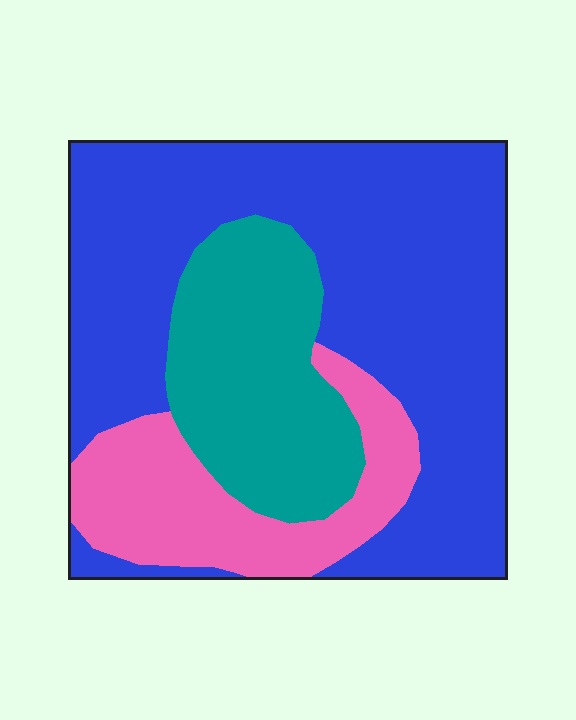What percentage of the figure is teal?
Teal takes up about one fifth (1/5) of the figure.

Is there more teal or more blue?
Blue.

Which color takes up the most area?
Blue, at roughly 60%.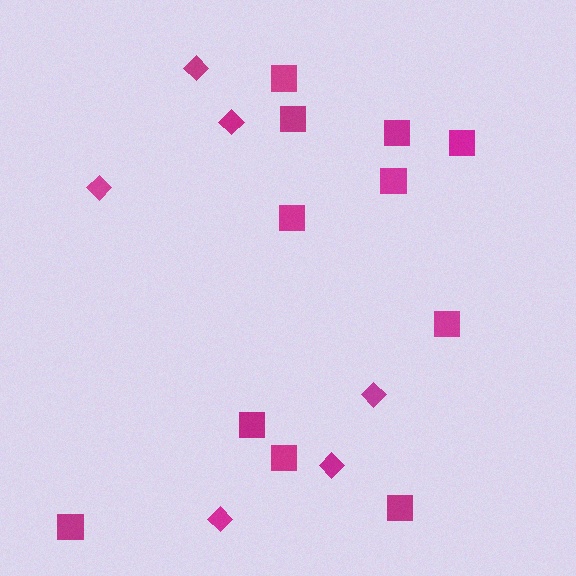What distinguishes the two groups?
There are 2 groups: one group of diamonds (6) and one group of squares (11).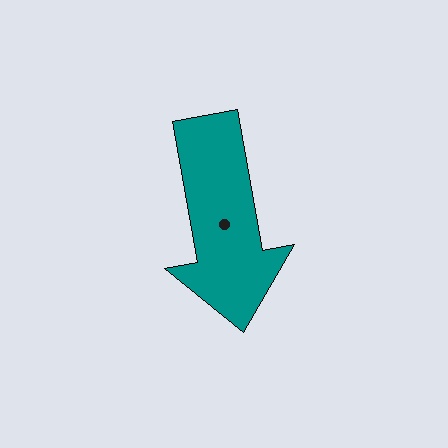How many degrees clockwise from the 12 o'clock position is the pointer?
Approximately 170 degrees.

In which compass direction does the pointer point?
South.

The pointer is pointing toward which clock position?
Roughly 6 o'clock.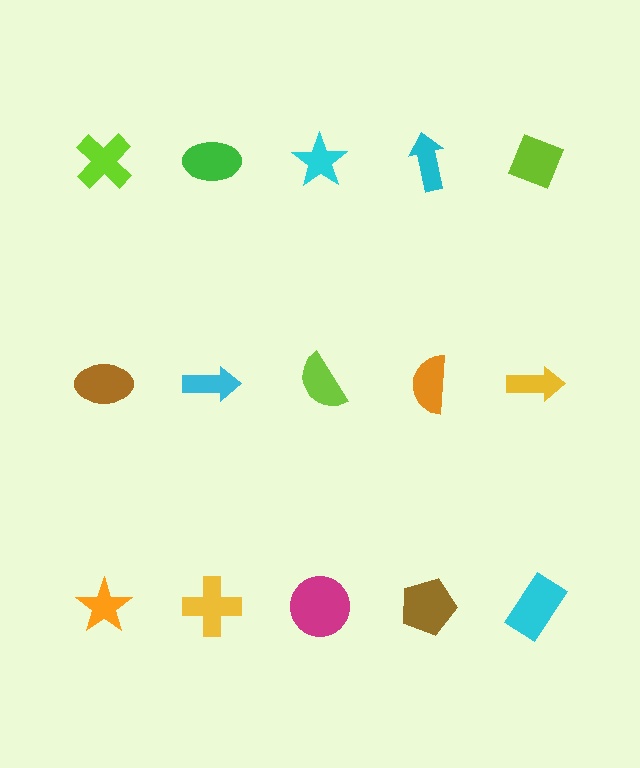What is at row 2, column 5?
A yellow arrow.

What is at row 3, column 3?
A magenta circle.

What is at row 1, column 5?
A lime diamond.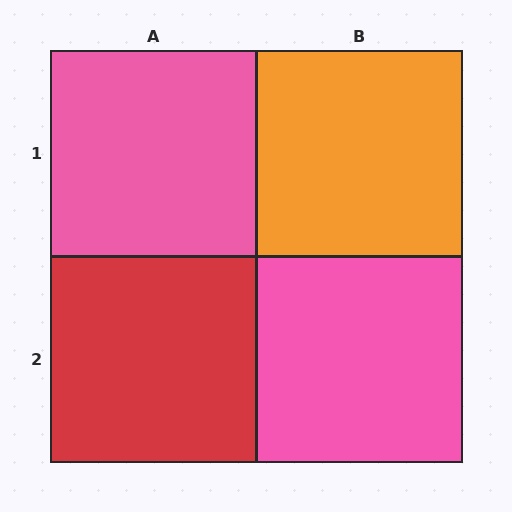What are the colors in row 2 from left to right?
Red, pink.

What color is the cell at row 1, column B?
Orange.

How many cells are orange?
1 cell is orange.